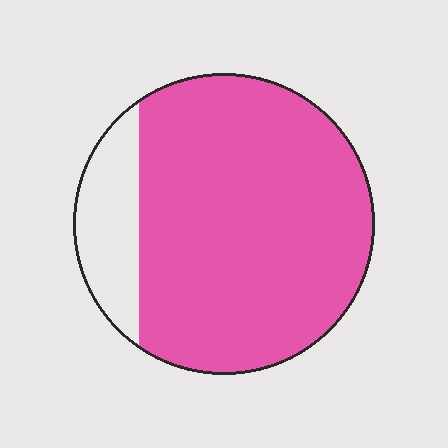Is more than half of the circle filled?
Yes.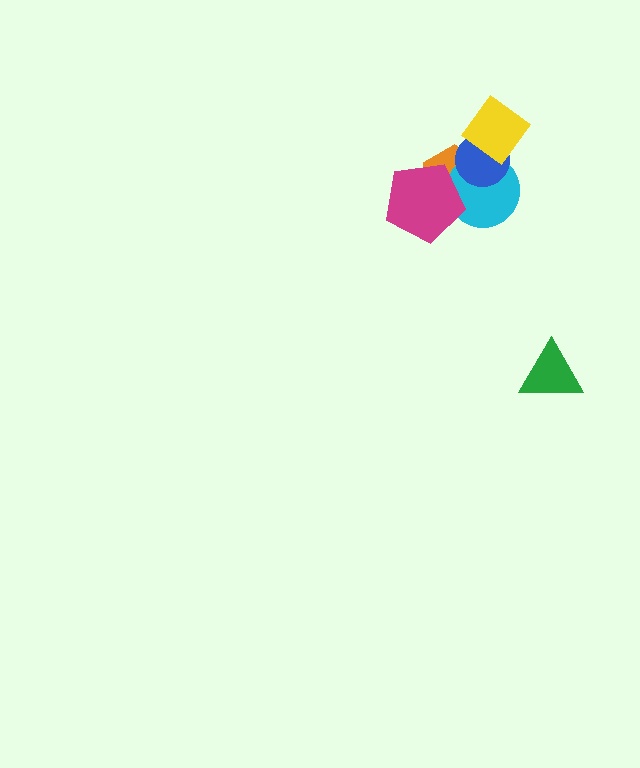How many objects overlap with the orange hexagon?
3 objects overlap with the orange hexagon.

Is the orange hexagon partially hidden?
Yes, it is partially covered by another shape.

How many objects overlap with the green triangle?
0 objects overlap with the green triangle.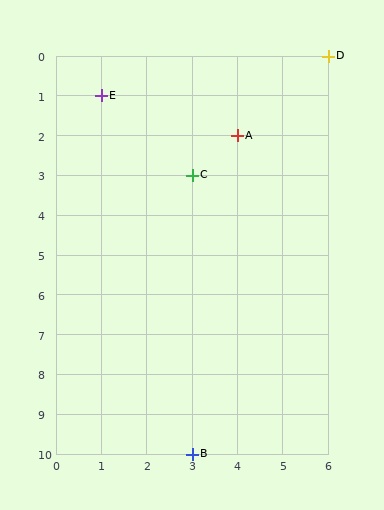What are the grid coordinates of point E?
Point E is at grid coordinates (1, 1).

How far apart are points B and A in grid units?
Points B and A are 1 column and 8 rows apart (about 8.1 grid units diagonally).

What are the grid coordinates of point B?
Point B is at grid coordinates (3, 10).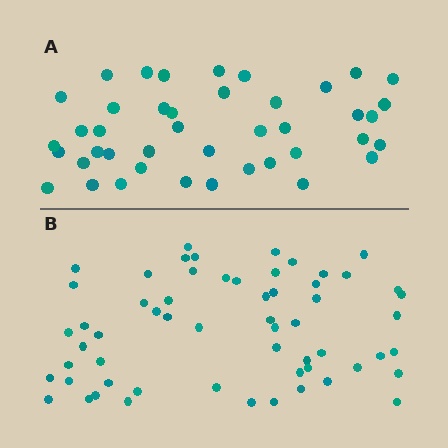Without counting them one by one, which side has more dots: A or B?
Region B (the bottom region) has more dots.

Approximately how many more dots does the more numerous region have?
Region B has approximately 15 more dots than region A.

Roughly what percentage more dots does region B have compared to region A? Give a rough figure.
About 40% more.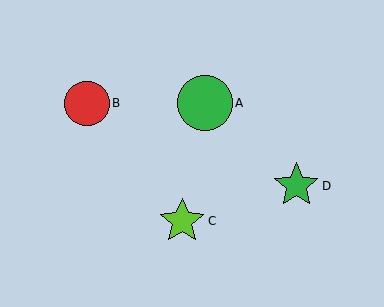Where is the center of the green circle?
The center of the green circle is at (205, 103).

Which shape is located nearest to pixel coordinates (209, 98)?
The green circle (labeled A) at (205, 103) is nearest to that location.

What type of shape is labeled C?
Shape C is a lime star.